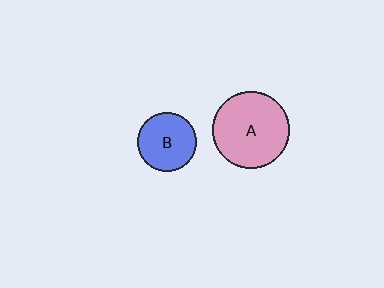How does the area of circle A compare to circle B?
Approximately 1.7 times.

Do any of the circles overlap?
No, none of the circles overlap.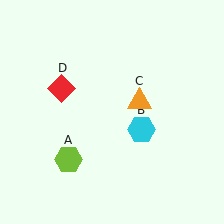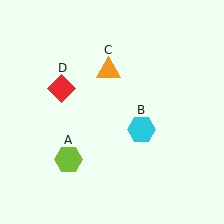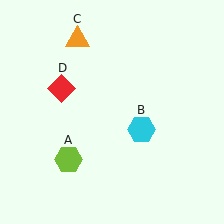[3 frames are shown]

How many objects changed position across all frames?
1 object changed position: orange triangle (object C).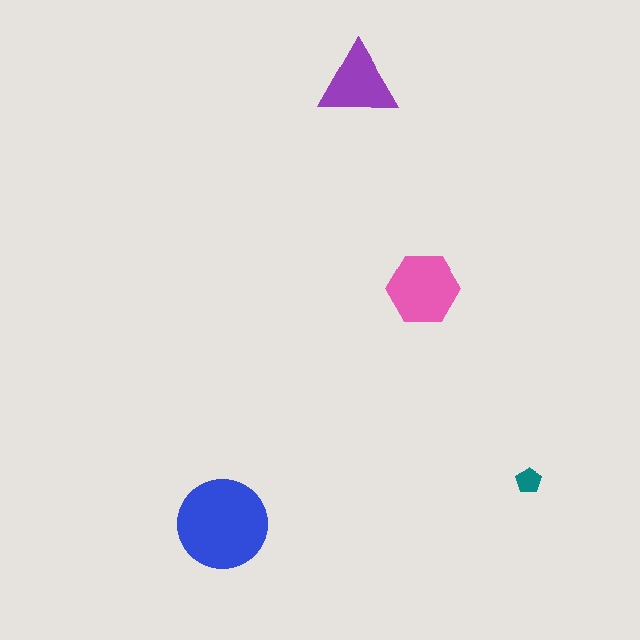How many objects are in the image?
There are 4 objects in the image.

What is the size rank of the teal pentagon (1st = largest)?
4th.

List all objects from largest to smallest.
The blue circle, the pink hexagon, the purple triangle, the teal pentagon.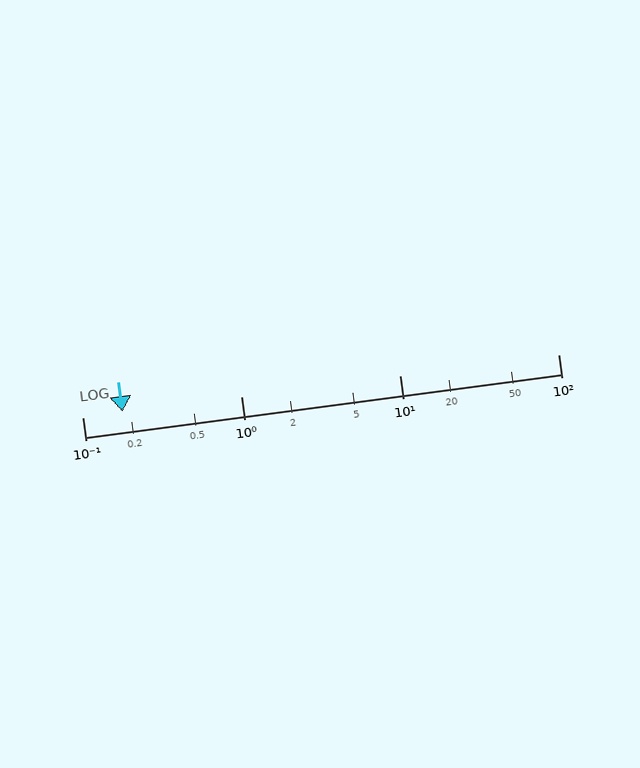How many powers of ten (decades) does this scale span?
The scale spans 3 decades, from 0.1 to 100.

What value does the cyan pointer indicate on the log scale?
The pointer indicates approximately 0.18.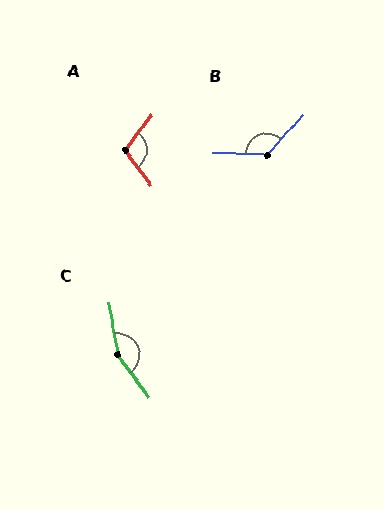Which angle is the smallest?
A, at approximately 106 degrees.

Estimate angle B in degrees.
Approximately 130 degrees.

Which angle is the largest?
C, at approximately 152 degrees.